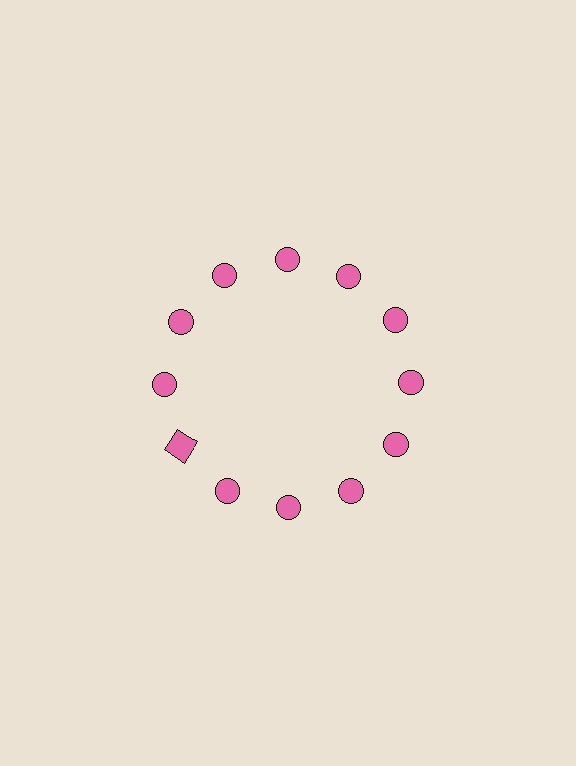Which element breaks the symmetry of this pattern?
The pink square at roughly the 8 o'clock position breaks the symmetry. All other shapes are pink circles.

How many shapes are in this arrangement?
There are 12 shapes arranged in a ring pattern.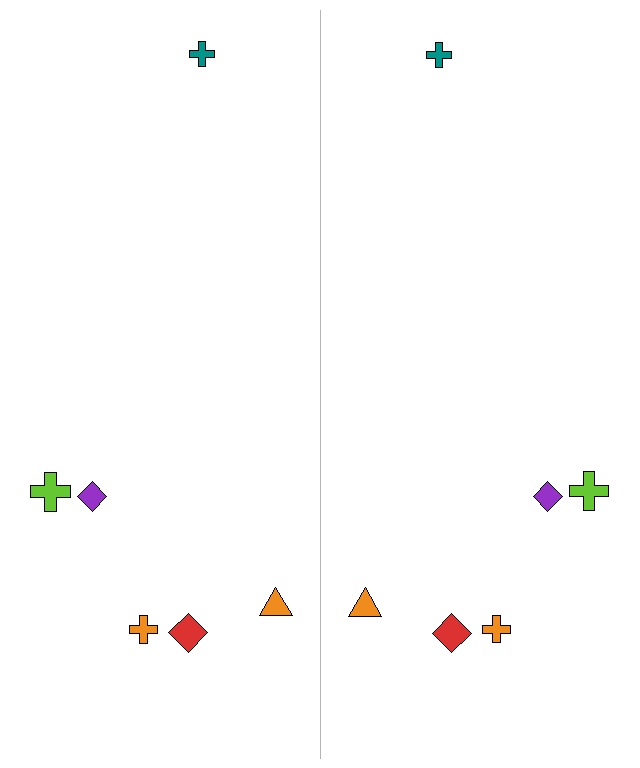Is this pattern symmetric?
Yes, this pattern has bilateral (reflection) symmetry.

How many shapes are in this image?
There are 12 shapes in this image.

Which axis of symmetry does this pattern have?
The pattern has a vertical axis of symmetry running through the center of the image.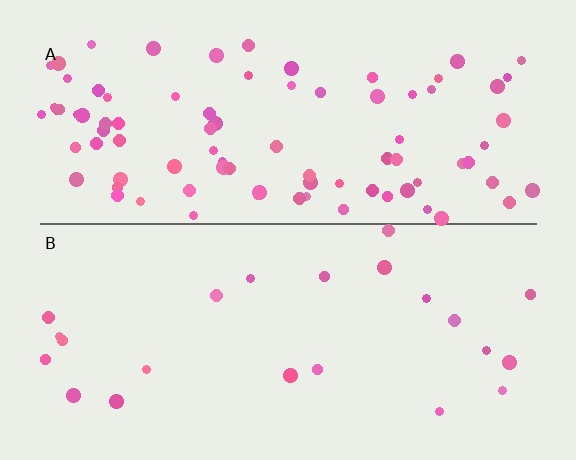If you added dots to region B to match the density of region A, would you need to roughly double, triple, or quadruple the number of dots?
Approximately quadruple.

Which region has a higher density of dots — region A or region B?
A (the top).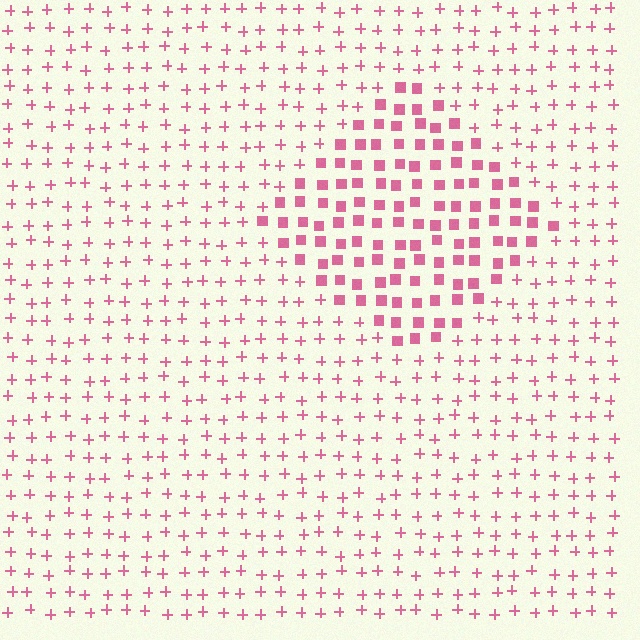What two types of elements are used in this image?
The image uses squares inside the diamond region and plus signs outside it.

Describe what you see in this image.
The image is filled with small pink elements arranged in a uniform grid. A diamond-shaped region contains squares, while the surrounding area contains plus signs. The boundary is defined purely by the change in element shape.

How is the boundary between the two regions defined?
The boundary is defined by a change in element shape: squares inside vs. plus signs outside. All elements share the same color and spacing.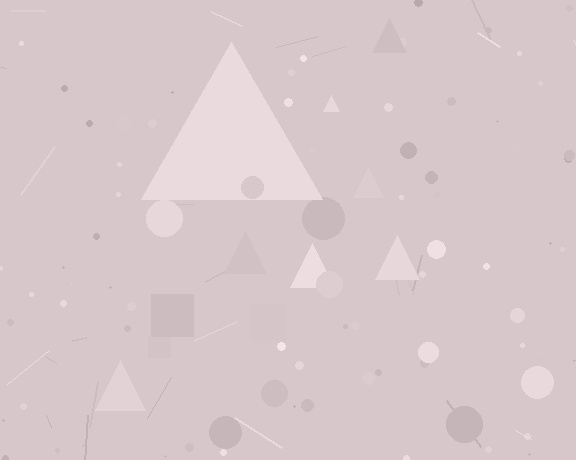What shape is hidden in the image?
A triangle is hidden in the image.